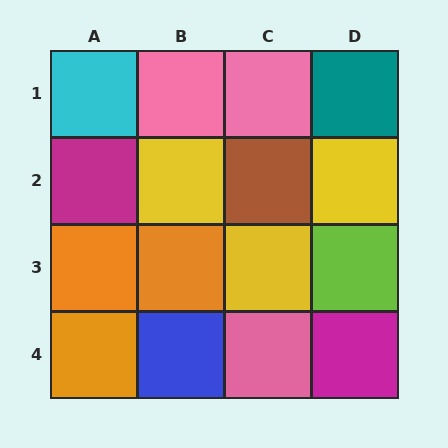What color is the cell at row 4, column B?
Blue.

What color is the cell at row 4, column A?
Orange.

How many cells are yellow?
3 cells are yellow.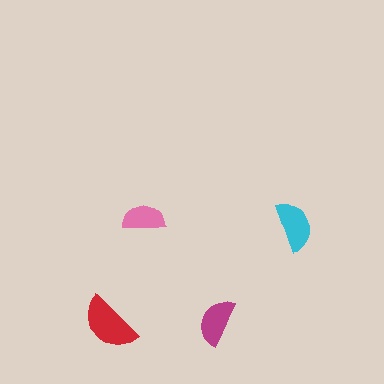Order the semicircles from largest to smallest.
the red one, the cyan one, the magenta one, the pink one.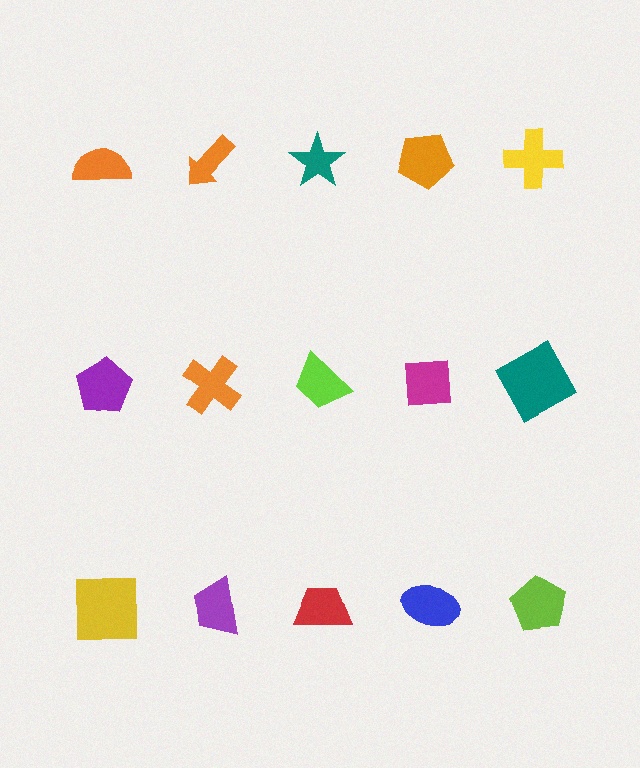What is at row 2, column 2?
An orange cross.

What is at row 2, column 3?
A lime trapezoid.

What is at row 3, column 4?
A blue ellipse.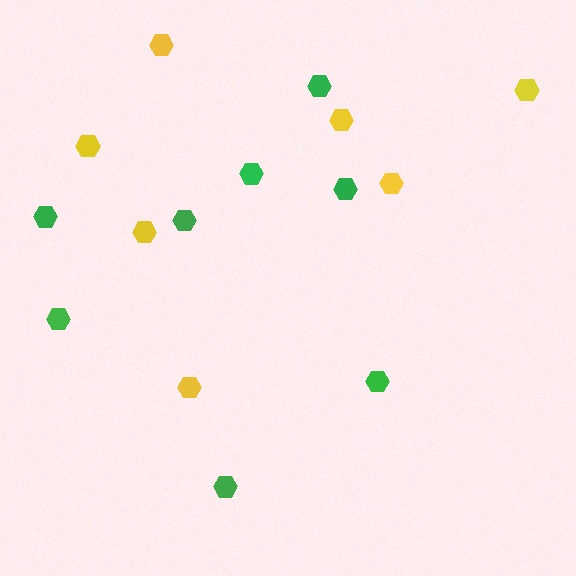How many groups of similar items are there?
There are 2 groups: one group of yellow hexagons (7) and one group of green hexagons (8).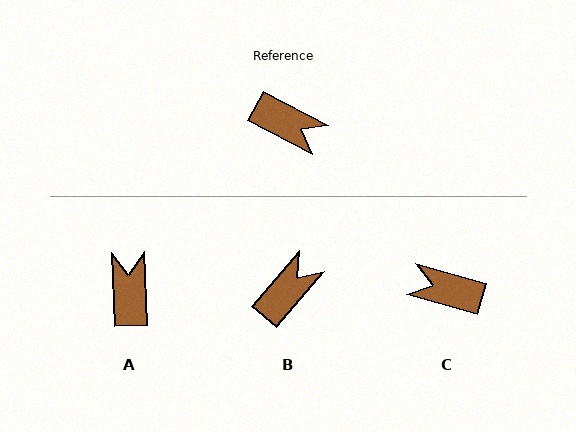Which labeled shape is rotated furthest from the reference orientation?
C, about 168 degrees away.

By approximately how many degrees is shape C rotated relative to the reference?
Approximately 168 degrees clockwise.